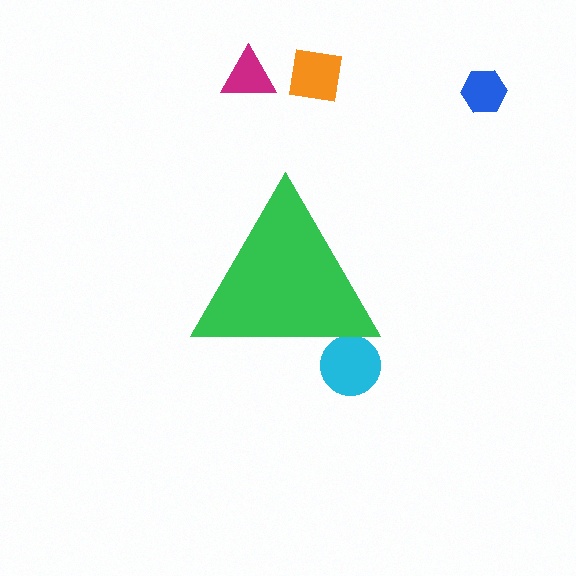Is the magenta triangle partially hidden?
No, the magenta triangle is fully visible.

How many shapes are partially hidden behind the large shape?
1 shape is partially hidden.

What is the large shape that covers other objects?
A green triangle.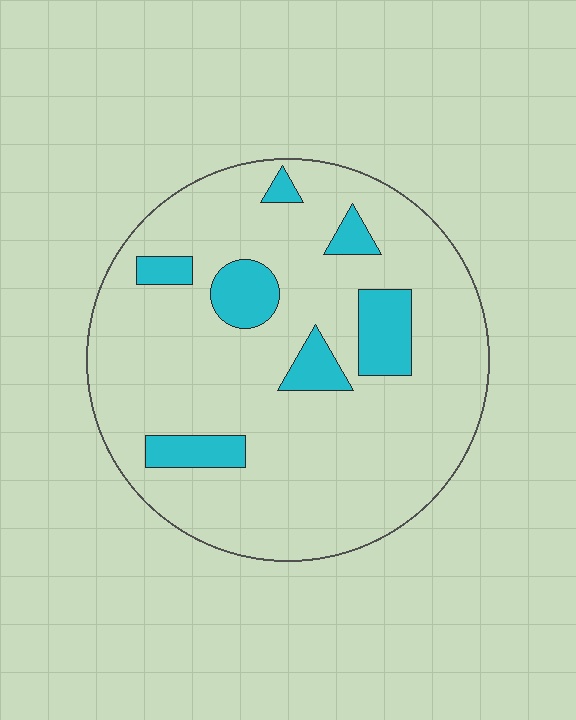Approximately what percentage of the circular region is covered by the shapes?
Approximately 15%.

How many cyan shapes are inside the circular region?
7.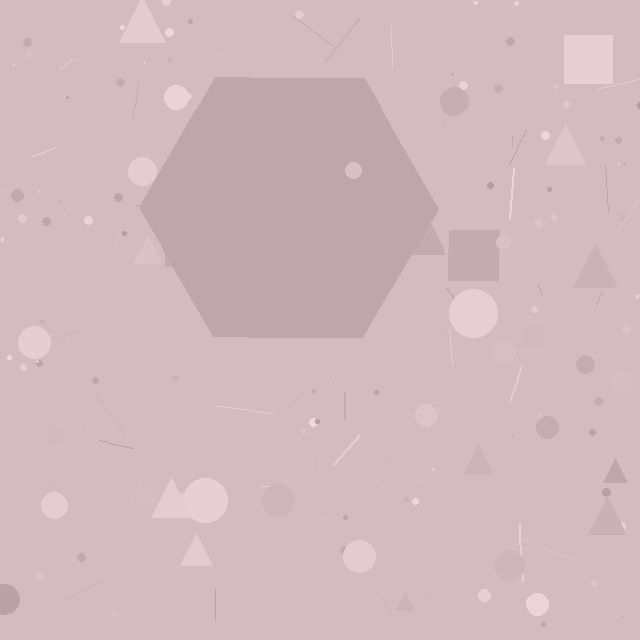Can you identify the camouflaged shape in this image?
The camouflaged shape is a hexagon.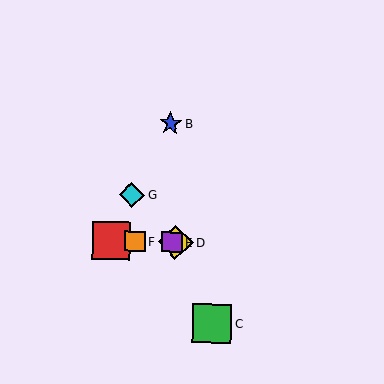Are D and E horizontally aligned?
Yes, both are at y≈242.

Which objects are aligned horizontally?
Objects A, D, E, F are aligned horizontally.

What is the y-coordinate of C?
Object C is at y≈324.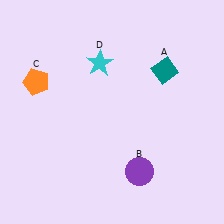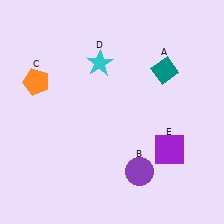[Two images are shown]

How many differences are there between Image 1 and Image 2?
There is 1 difference between the two images.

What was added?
A purple square (E) was added in Image 2.